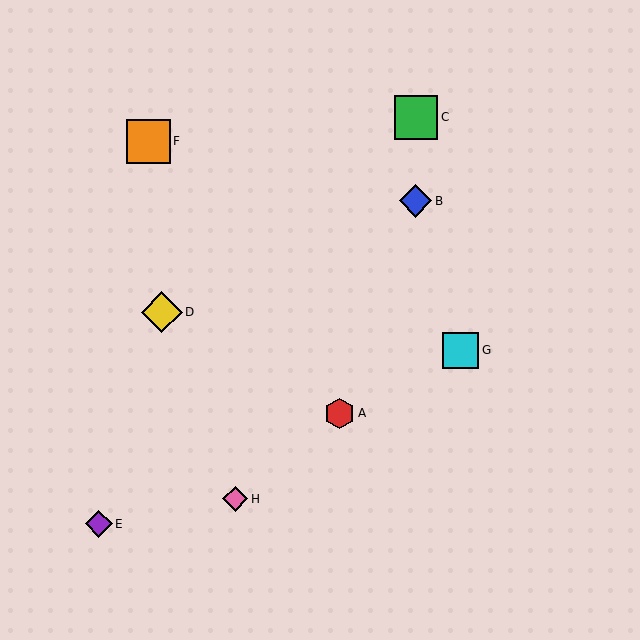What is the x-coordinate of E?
Object E is at x≈99.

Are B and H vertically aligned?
No, B is at x≈416 and H is at x≈235.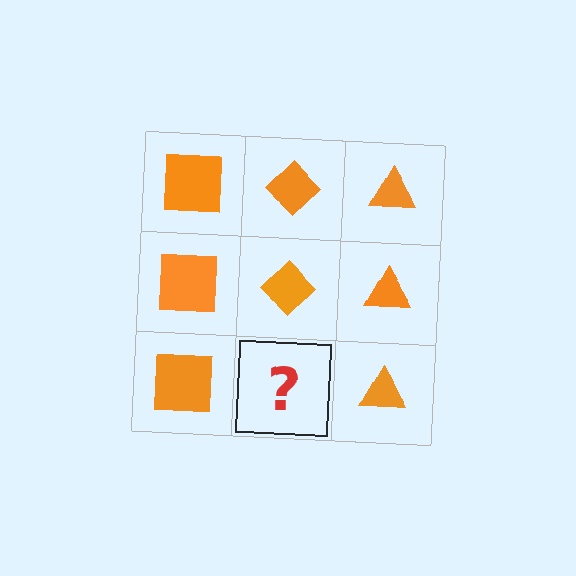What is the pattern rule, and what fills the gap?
The rule is that each column has a consistent shape. The gap should be filled with an orange diamond.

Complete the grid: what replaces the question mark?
The question mark should be replaced with an orange diamond.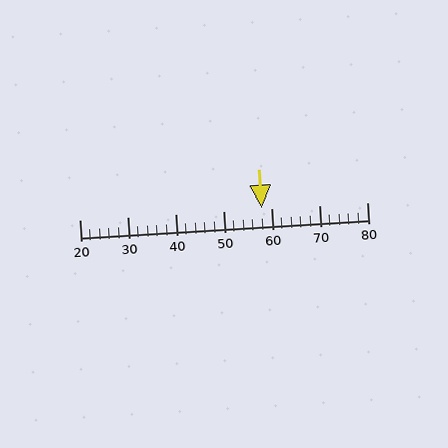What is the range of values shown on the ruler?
The ruler shows values from 20 to 80.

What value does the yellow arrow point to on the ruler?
The yellow arrow points to approximately 58.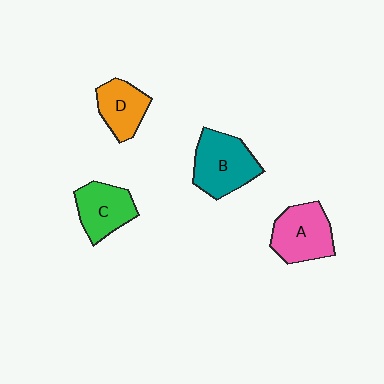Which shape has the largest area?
Shape B (teal).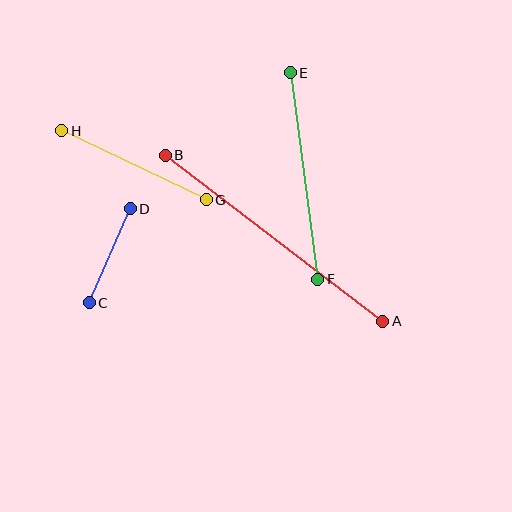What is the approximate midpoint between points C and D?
The midpoint is at approximately (110, 256) pixels.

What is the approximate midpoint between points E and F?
The midpoint is at approximately (304, 176) pixels.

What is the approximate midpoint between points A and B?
The midpoint is at approximately (274, 238) pixels.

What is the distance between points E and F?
The distance is approximately 208 pixels.